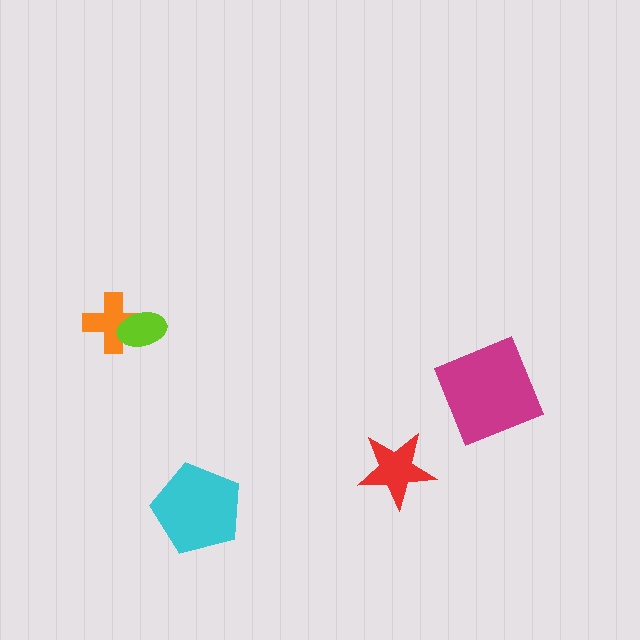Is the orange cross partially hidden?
Yes, it is partially covered by another shape.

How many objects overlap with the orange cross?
1 object overlaps with the orange cross.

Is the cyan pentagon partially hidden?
No, no other shape covers it.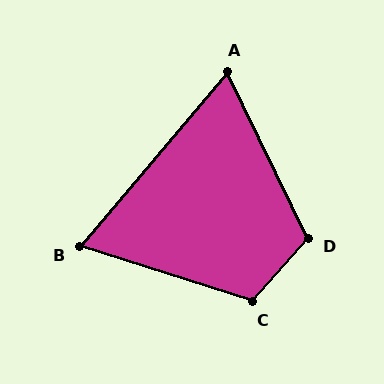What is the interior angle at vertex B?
Approximately 67 degrees (acute).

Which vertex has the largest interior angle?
C, at approximately 114 degrees.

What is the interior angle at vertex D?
Approximately 113 degrees (obtuse).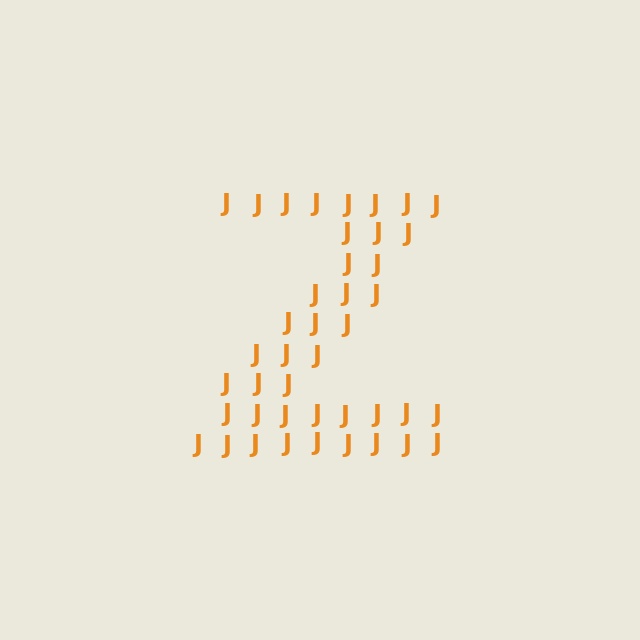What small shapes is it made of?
It is made of small letter J's.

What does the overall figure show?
The overall figure shows the letter Z.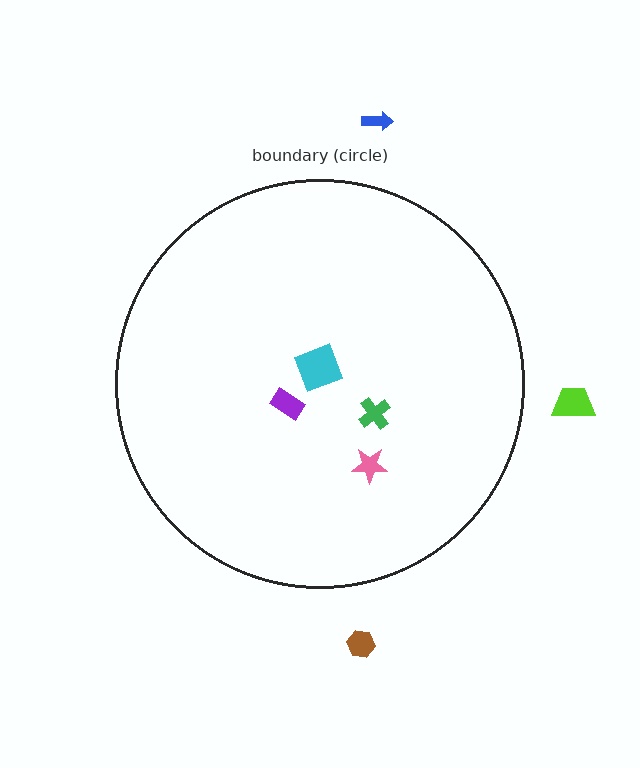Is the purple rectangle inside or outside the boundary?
Inside.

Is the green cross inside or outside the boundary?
Inside.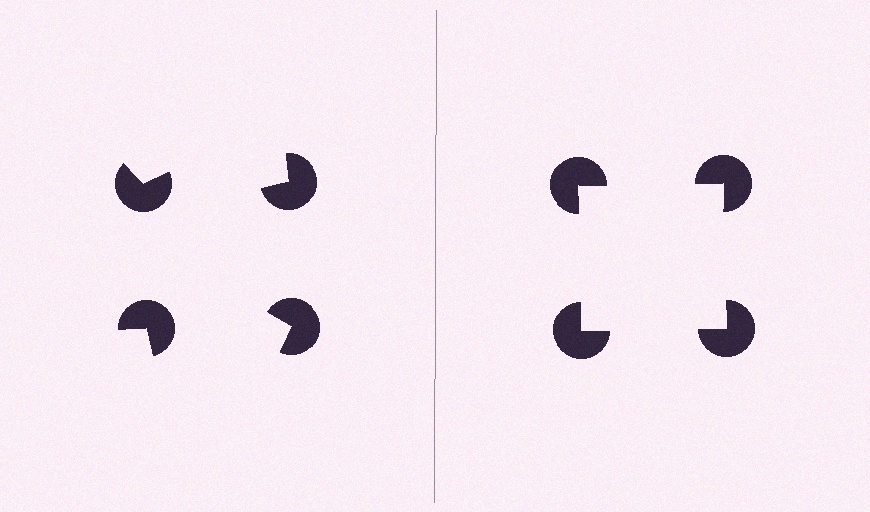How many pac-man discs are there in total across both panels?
8 — 4 on each side.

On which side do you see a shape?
An illusory square appears on the right side. On the left side the wedge cuts are rotated, so no coherent shape forms.